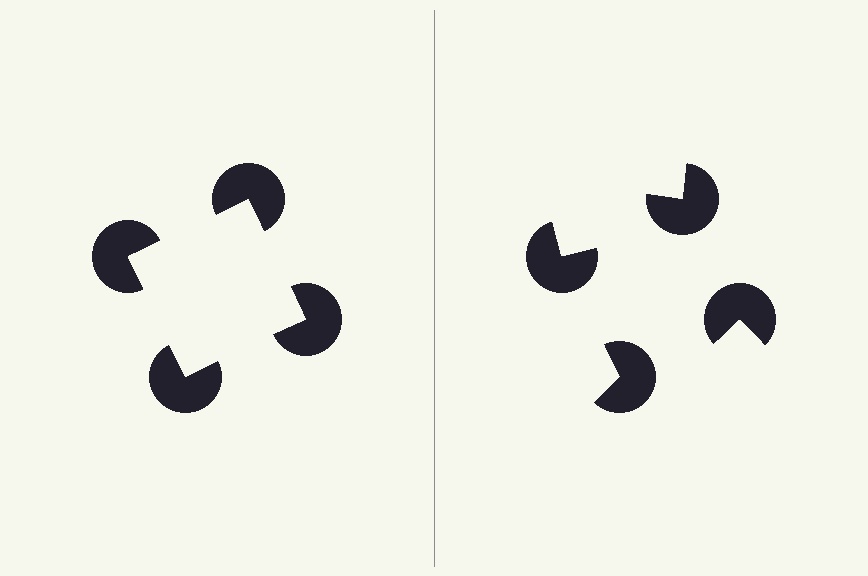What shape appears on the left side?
An illusory square.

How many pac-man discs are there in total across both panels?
8 — 4 on each side.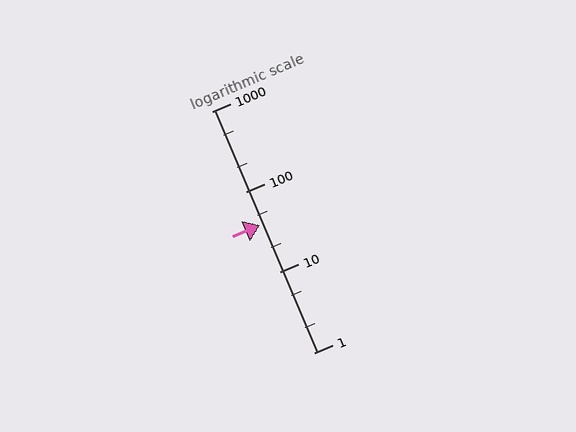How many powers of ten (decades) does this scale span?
The scale spans 3 decades, from 1 to 1000.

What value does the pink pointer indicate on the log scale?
The pointer indicates approximately 39.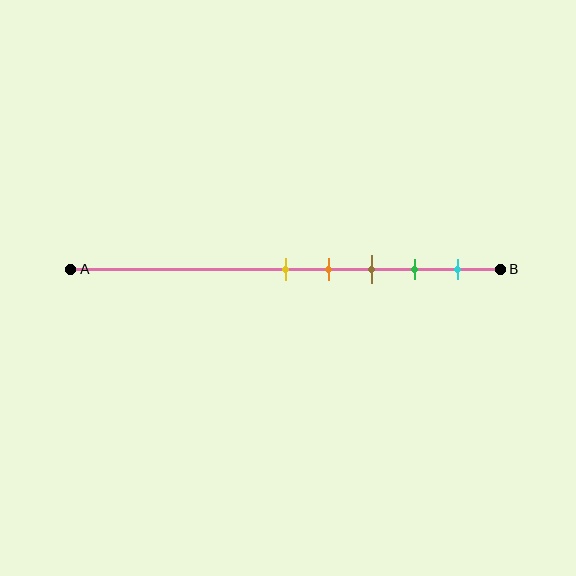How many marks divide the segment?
There are 5 marks dividing the segment.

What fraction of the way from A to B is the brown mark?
The brown mark is approximately 70% (0.7) of the way from A to B.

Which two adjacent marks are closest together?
The yellow and orange marks are the closest adjacent pair.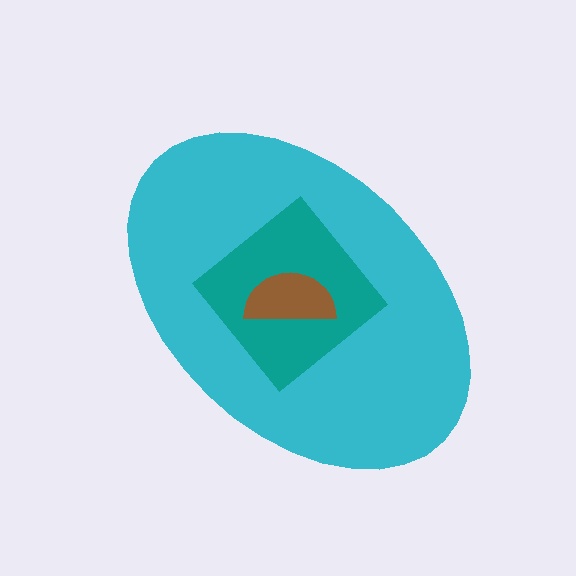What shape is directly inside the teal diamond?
The brown semicircle.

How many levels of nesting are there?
3.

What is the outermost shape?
The cyan ellipse.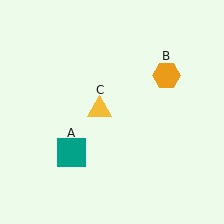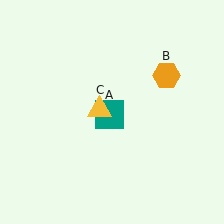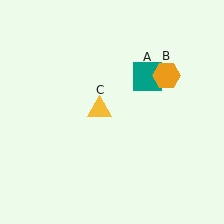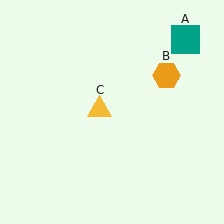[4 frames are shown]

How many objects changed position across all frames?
1 object changed position: teal square (object A).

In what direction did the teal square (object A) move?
The teal square (object A) moved up and to the right.